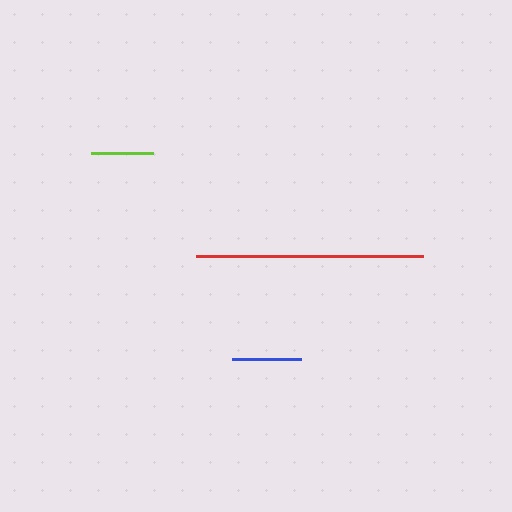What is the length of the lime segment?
The lime segment is approximately 62 pixels long.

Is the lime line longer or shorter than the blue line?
The blue line is longer than the lime line.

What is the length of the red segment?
The red segment is approximately 227 pixels long.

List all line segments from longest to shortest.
From longest to shortest: red, blue, lime.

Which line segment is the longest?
The red line is the longest at approximately 227 pixels.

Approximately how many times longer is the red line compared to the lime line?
The red line is approximately 3.6 times the length of the lime line.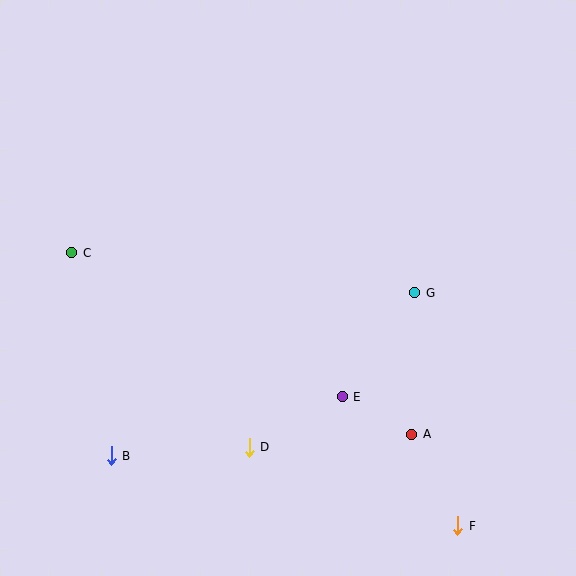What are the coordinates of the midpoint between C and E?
The midpoint between C and E is at (207, 325).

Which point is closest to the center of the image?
Point E at (342, 397) is closest to the center.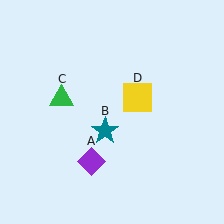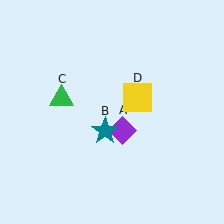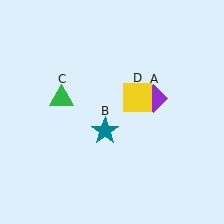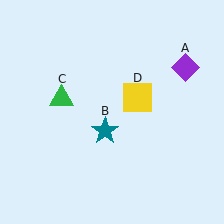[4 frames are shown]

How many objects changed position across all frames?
1 object changed position: purple diamond (object A).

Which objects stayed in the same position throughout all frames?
Teal star (object B) and green triangle (object C) and yellow square (object D) remained stationary.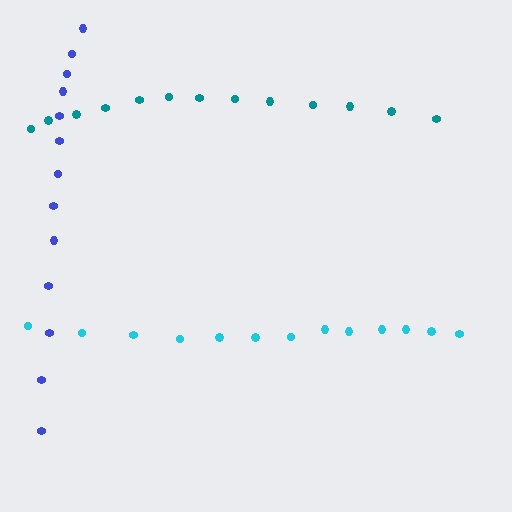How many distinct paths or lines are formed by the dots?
There are 3 distinct paths.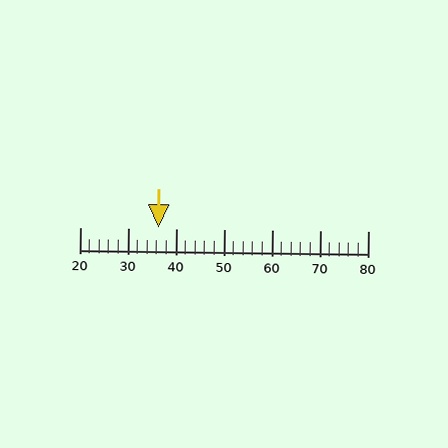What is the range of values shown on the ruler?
The ruler shows values from 20 to 80.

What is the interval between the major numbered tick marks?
The major tick marks are spaced 10 units apart.